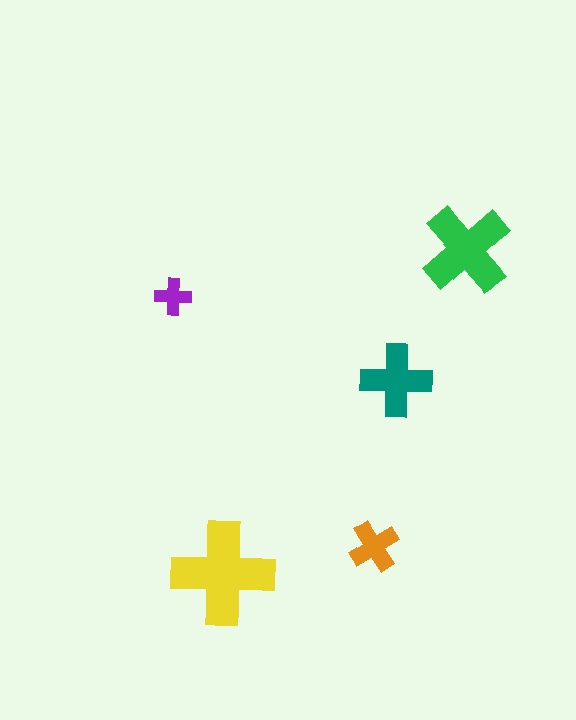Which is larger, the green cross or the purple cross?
The green one.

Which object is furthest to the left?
The purple cross is leftmost.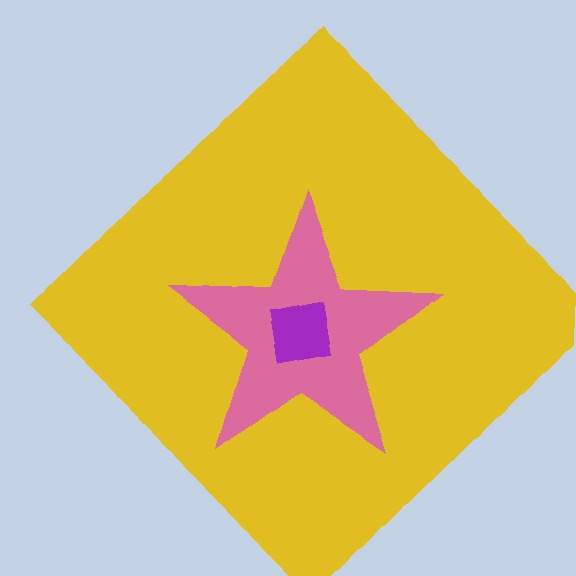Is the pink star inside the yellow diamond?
Yes.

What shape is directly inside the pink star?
The purple square.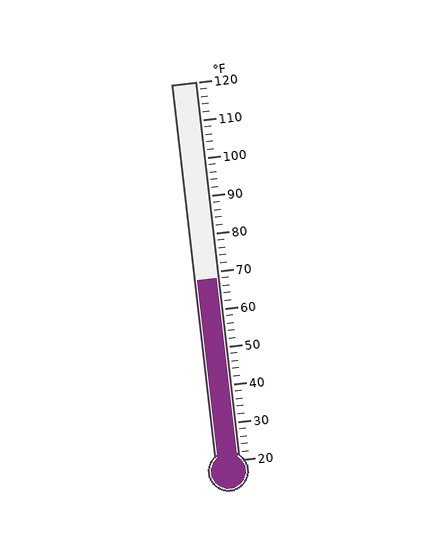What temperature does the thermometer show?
The thermometer shows approximately 68°F.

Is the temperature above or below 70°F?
The temperature is below 70°F.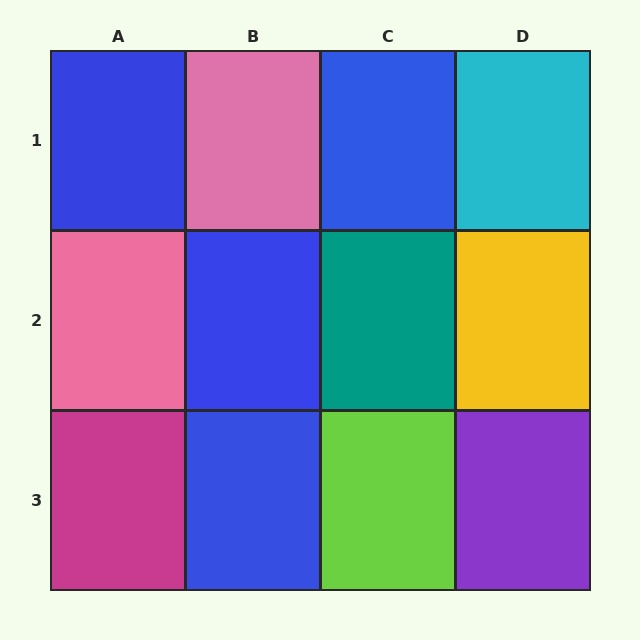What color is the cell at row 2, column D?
Yellow.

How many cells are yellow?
1 cell is yellow.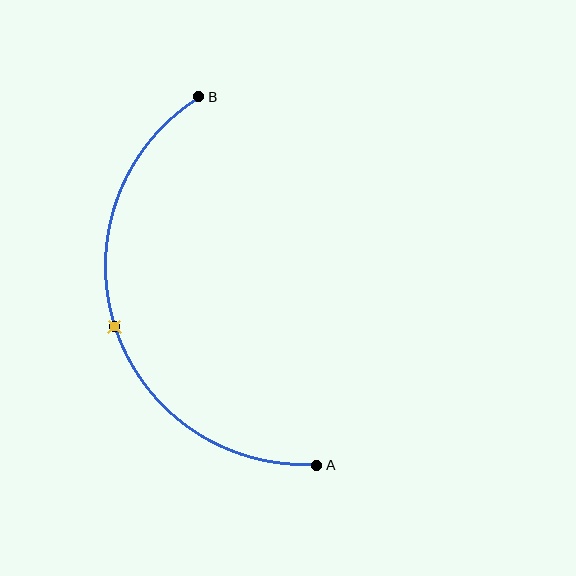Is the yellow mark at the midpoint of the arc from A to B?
Yes. The yellow mark lies on the arc at equal arc-length from both A and B — it is the arc midpoint.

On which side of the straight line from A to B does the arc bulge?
The arc bulges to the left of the straight line connecting A and B.